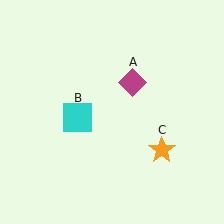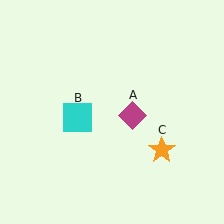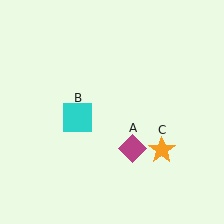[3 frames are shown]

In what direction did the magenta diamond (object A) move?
The magenta diamond (object A) moved down.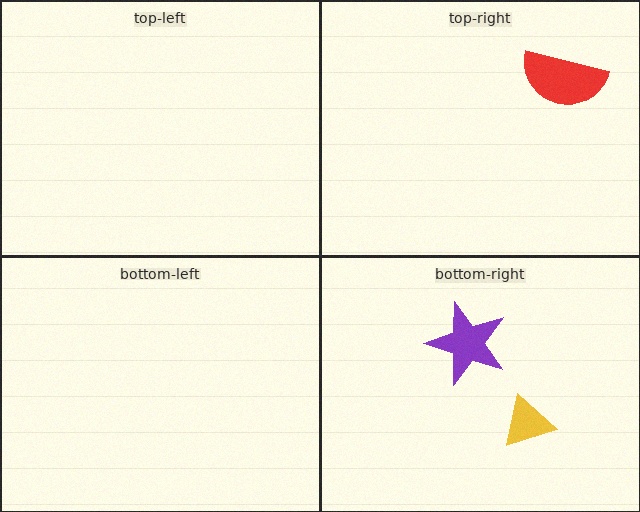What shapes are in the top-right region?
The red semicircle.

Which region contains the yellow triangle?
The bottom-right region.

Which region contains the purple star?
The bottom-right region.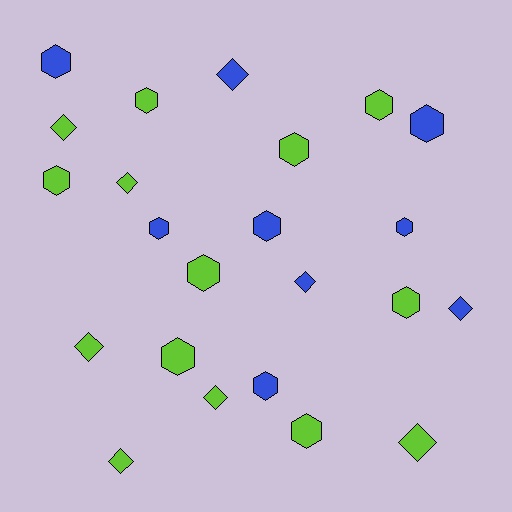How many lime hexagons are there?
There are 8 lime hexagons.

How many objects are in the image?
There are 23 objects.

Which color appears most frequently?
Lime, with 14 objects.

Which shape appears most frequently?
Hexagon, with 14 objects.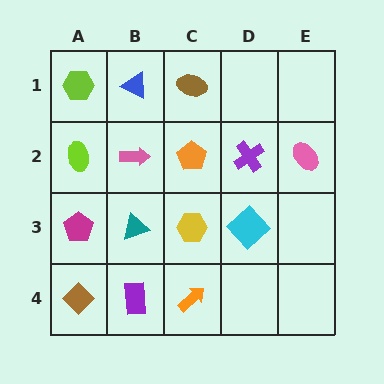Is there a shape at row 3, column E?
No, that cell is empty.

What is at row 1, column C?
A brown ellipse.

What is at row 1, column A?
A lime hexagon.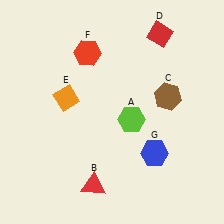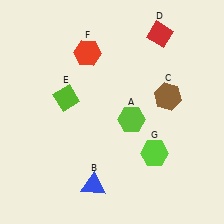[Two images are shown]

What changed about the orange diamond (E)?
In Image 1, E is orange. In Image 2, it changed to lime.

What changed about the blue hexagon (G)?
In Image 1, G is blue. In Image 2, it changed to lime.